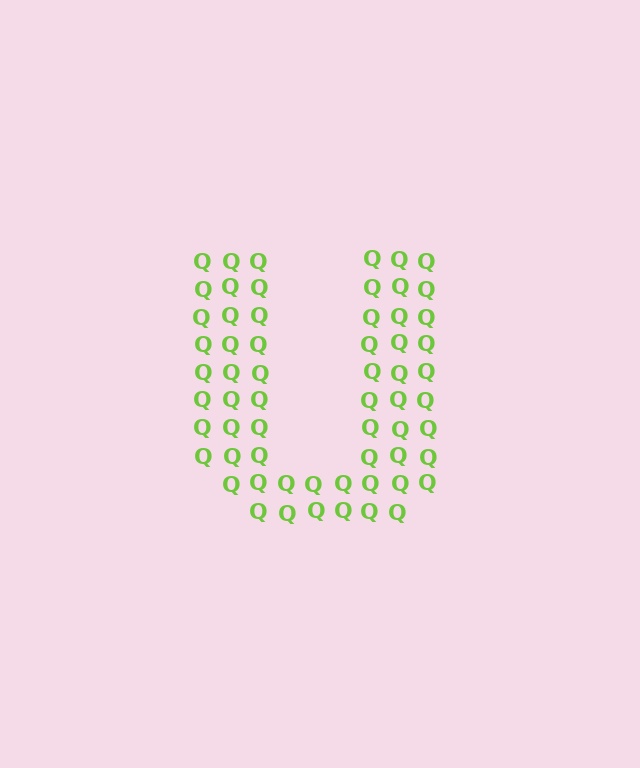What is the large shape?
The large shape is the letter U.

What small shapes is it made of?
It is made of small letter Q's.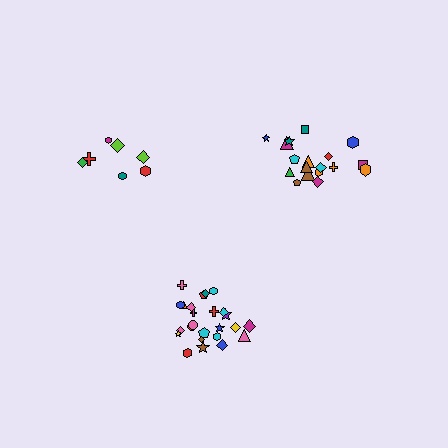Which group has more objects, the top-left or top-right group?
The top-right group.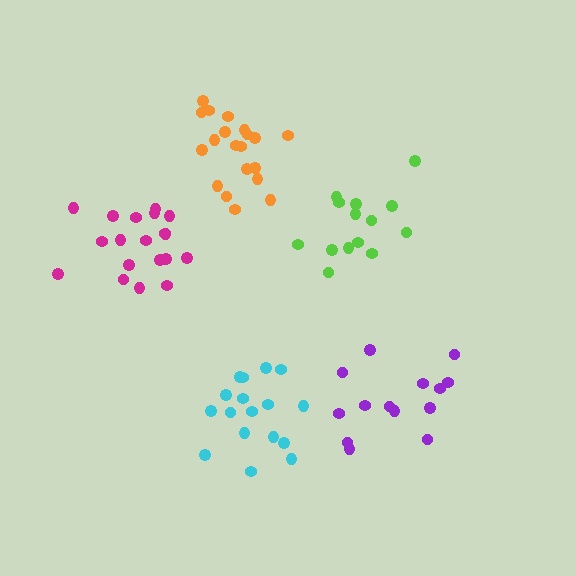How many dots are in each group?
Group 1: 19 dots, Group 2: 14 dots, Group 3: 20 dots, Group 4: 17 dots, Group 5: 14 dots (84 total).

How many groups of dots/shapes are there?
There are 5 groups.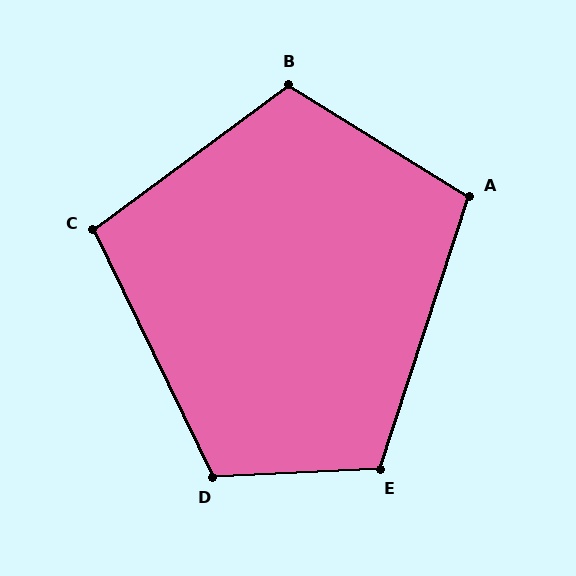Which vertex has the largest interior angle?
D, at approximately 113 degrees.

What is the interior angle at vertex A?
Approximately 104 degrees (obtuse).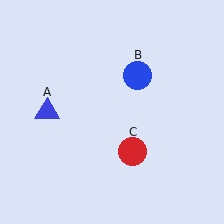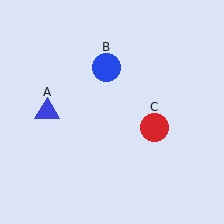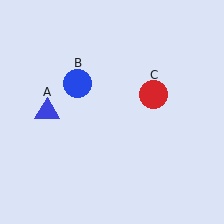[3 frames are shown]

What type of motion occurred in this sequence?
The blue circle (object B), red circle (object C) rotated counterclockwise around the center of the scene.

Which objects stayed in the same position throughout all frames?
Blue triangle (object A) remained stationary.